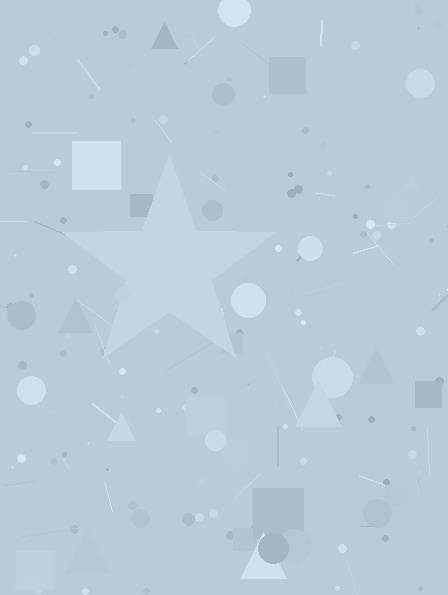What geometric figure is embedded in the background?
A star is embedded in the background.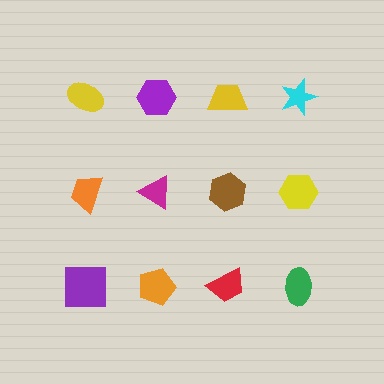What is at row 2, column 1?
An orange trapezoid.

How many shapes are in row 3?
4 shapes.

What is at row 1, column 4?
A cyan star.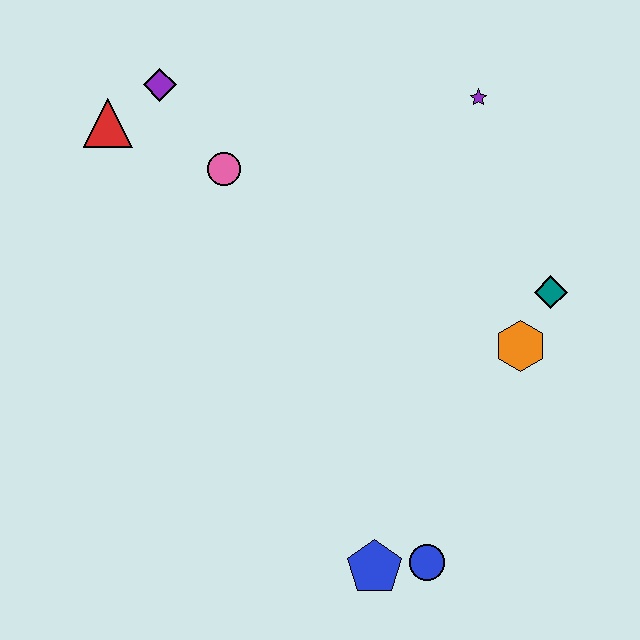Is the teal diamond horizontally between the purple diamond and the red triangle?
No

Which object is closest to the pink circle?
The purple diamond is closest to the pink circle.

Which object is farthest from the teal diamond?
The red triangle is farthest from the teal diamond.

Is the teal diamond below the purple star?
Yes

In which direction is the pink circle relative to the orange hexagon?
The pink circle is to the left of the orange hexagon.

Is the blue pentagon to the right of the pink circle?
Yes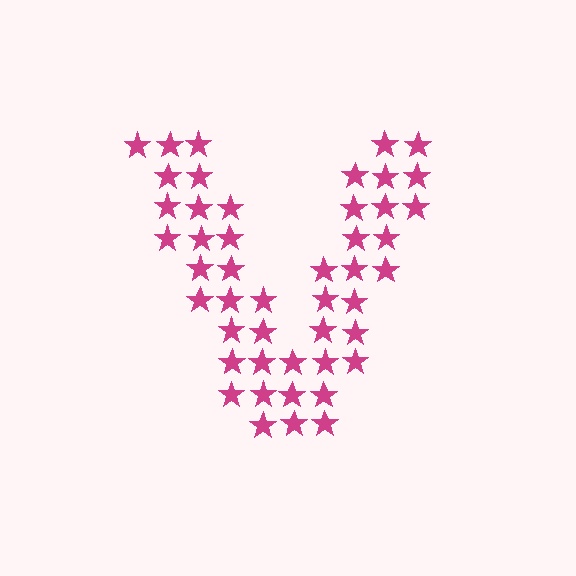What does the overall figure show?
The overall figure shows the letter V.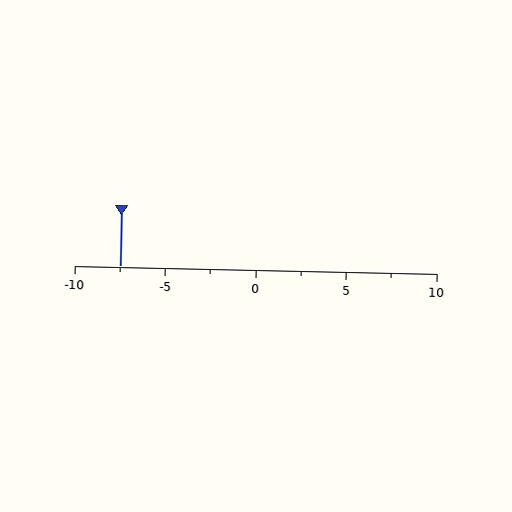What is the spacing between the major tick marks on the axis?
The major ticks are spaced 5 apart.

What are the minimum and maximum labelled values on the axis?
The axis runs from -10 to 10.